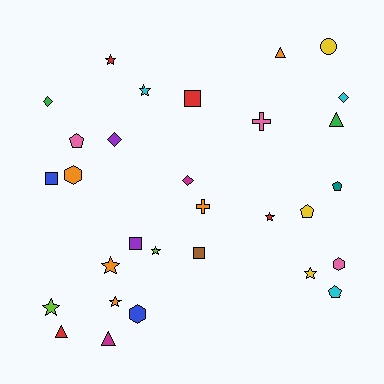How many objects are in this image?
There are 30 objects.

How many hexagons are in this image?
There are 3 hexagons.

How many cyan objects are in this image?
There are 3 cyan objects.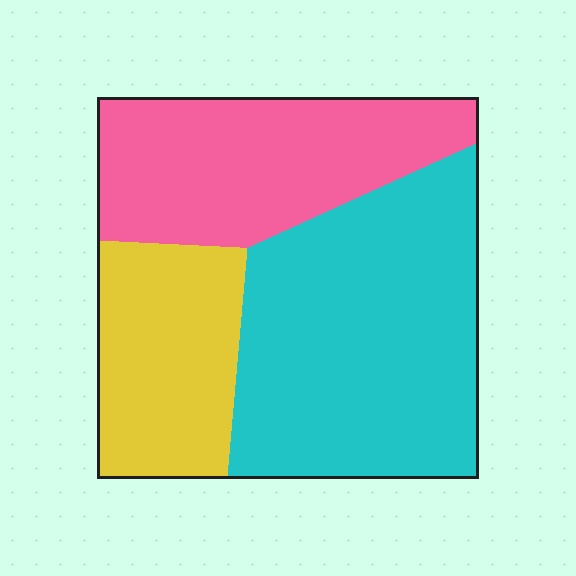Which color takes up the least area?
Yellow, at roughly 25%.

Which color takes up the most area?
Cyan, at roughly 45%.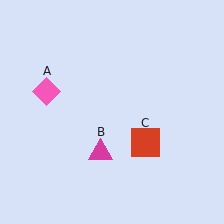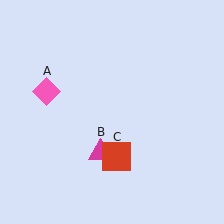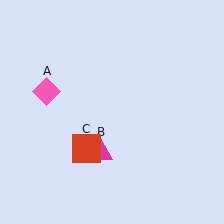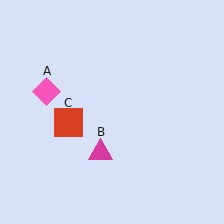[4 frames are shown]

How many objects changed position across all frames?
1 object changed position: red square (object C).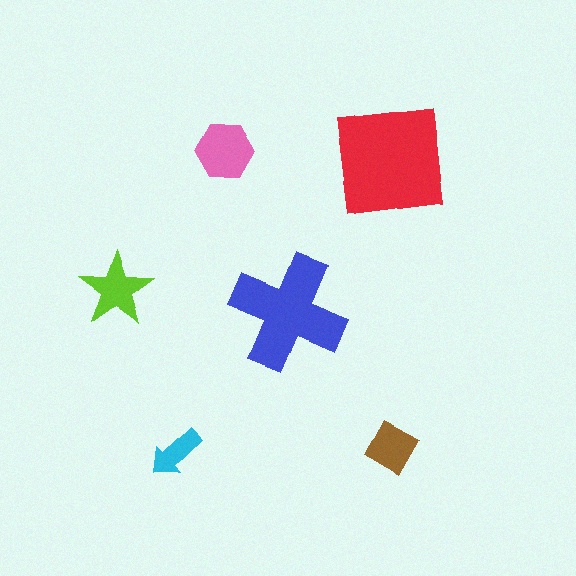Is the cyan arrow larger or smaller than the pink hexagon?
Smaller.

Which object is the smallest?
The cyan arrow.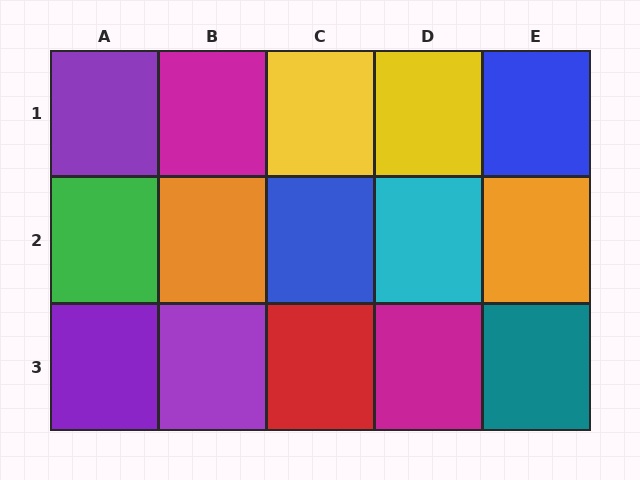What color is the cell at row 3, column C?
Red.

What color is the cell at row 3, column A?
Purple.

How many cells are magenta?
2 cells are magenta.